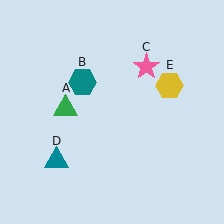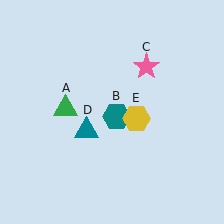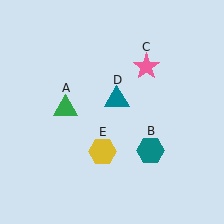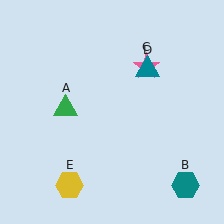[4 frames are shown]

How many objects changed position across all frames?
3 objects changed position: teal hexagon (object B), teal triangle (object D), yellow hexagon (object E).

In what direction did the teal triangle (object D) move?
The teal triangle (object D) moved up and to the right.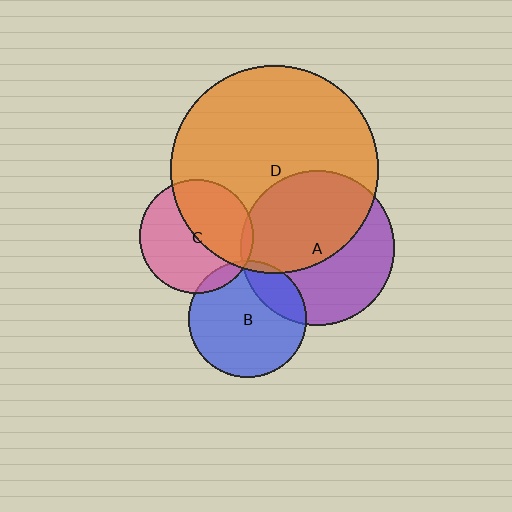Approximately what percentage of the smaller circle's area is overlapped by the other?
Approximately 20%.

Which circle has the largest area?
Circle D (orange).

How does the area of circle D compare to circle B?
Approximately 3.1 times.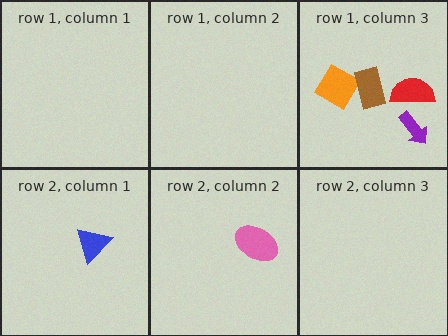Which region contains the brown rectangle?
The row 1, column 3 region.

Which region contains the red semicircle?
The row 1, column 3 region.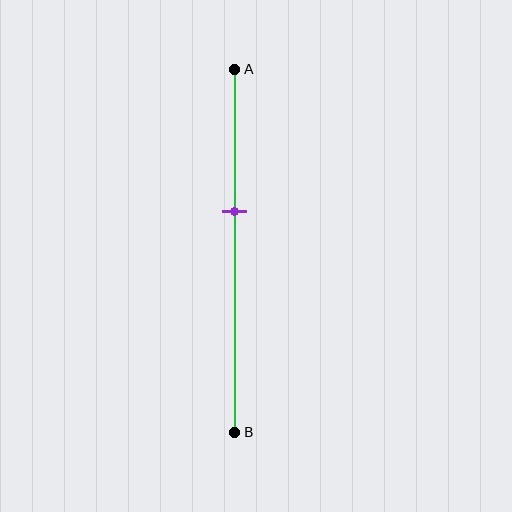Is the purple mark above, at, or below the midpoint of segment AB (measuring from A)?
The purple mark is above the midpoint of segment AB.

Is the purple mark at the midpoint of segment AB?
No, the mark is at about 40% from A, not at the 50% midpoint.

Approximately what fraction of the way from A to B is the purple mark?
The purple mark is approximately 40% of the way from A to B.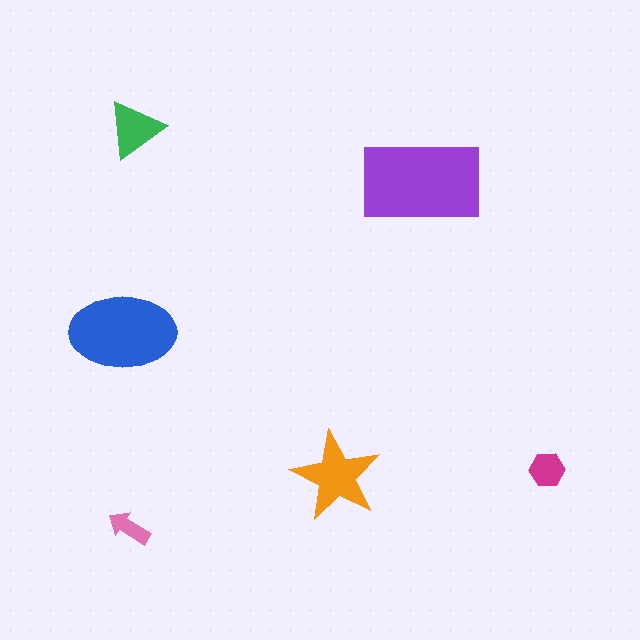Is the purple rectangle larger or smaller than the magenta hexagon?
Larger.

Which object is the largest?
The purple rectangle.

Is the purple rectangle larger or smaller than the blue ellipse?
Larger.